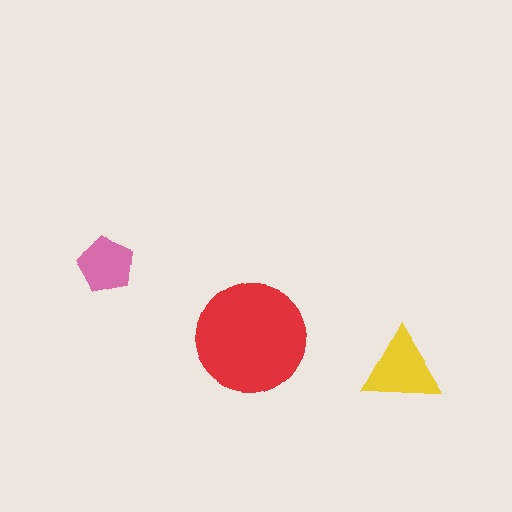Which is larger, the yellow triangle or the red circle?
The red circle.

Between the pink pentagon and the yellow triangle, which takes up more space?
The yellow triangle.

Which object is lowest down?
The yellow triangle is bottommost.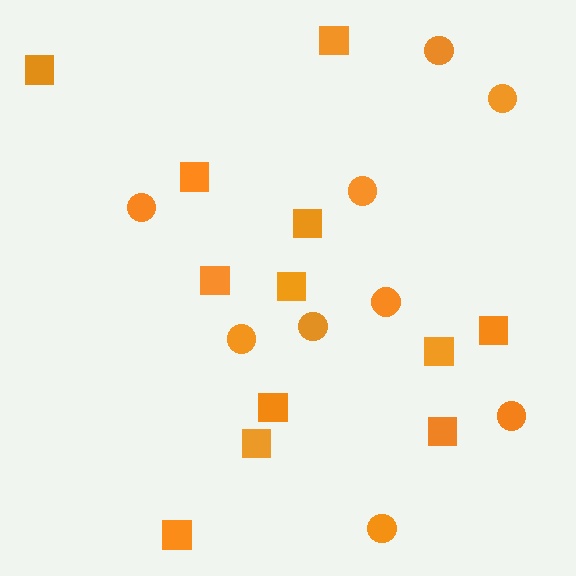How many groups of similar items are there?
There are 2 groups: one group of circles (9) and one group of squares (12).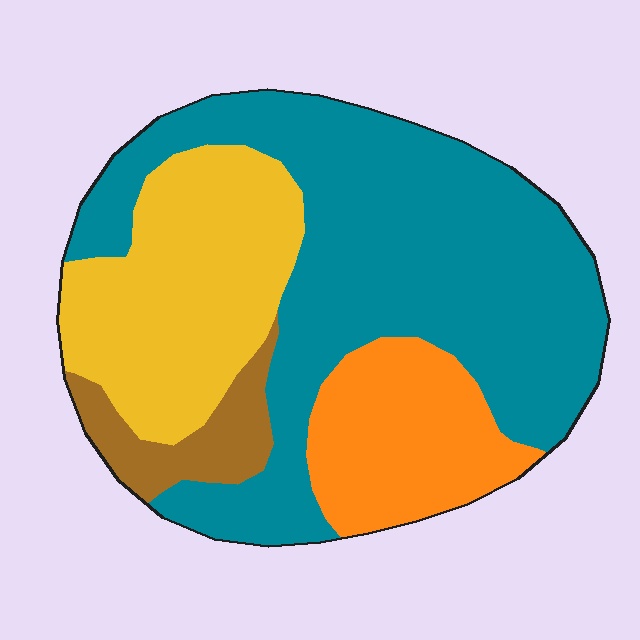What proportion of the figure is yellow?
Yellow takes up less than a quarter of the figure.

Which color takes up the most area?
Teal, at roughly 50%.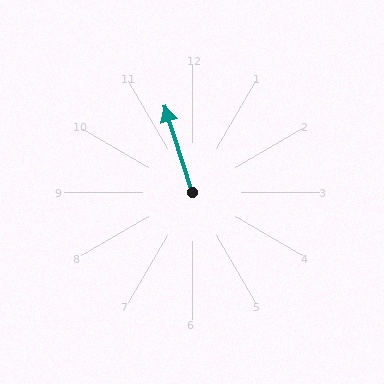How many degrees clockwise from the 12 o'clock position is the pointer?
Approximately 342 degrees.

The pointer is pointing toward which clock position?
Roughly 11 o'clock.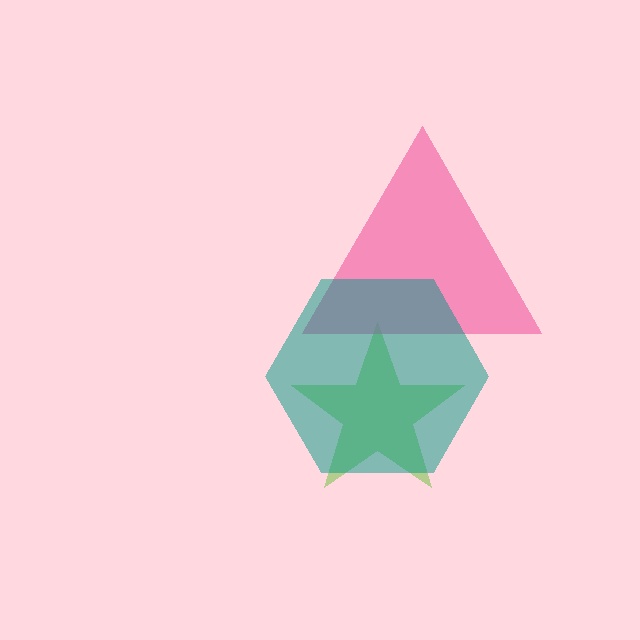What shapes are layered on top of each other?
The layered shapes are: a lime star, a pink triangle, a teal hexagon.